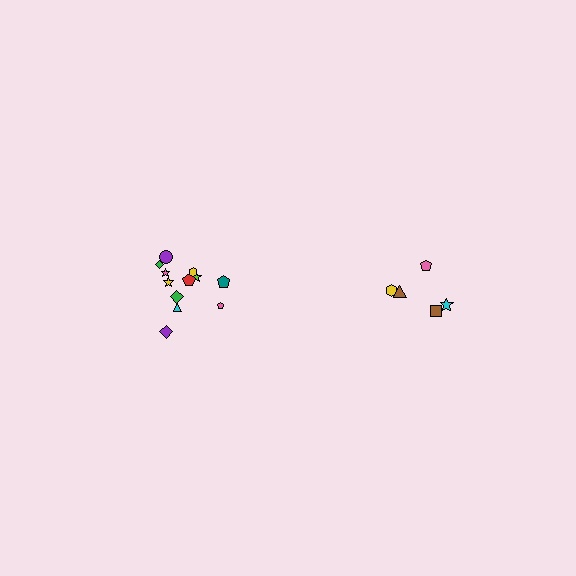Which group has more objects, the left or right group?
The left group.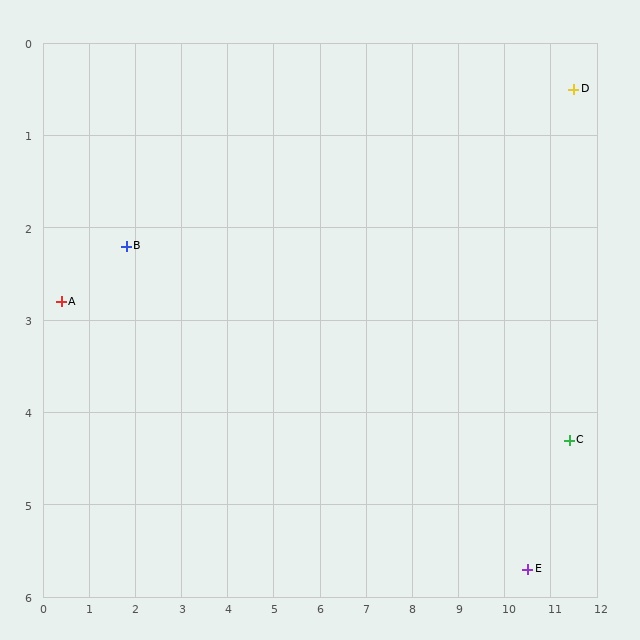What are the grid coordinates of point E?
Point E is at approximately (10.5, 5.7).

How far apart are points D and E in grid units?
Points D and E are about 5.3 grid units apart.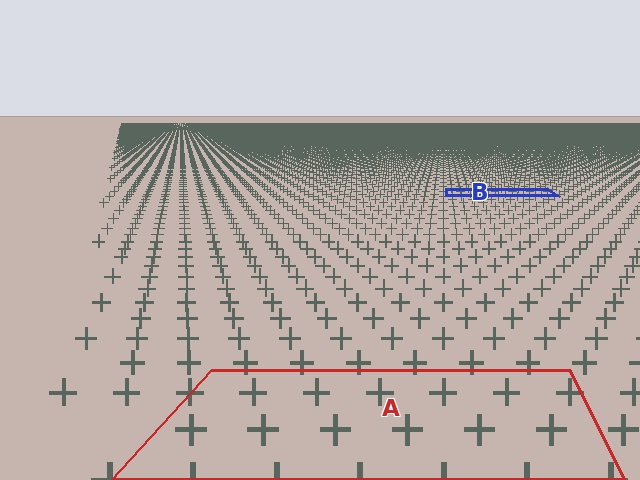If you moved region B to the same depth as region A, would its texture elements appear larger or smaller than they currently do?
They would appear larger. At a closer depth, the same texture elements are projected at a bigger on-screen size.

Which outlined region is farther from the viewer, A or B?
Region B is farther from the viewer — the texture elements inside it appear smaller and more densely packed.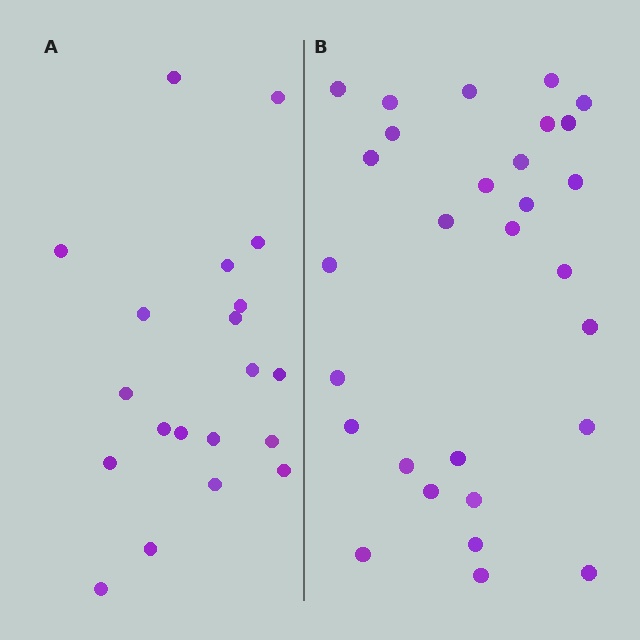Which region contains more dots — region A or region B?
Region B (the right region) has more dots.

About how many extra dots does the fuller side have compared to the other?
Region B has roughly 8 or so more dots than region A.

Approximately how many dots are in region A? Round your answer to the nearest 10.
About 20 dots.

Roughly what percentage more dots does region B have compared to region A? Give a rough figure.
About 45% more.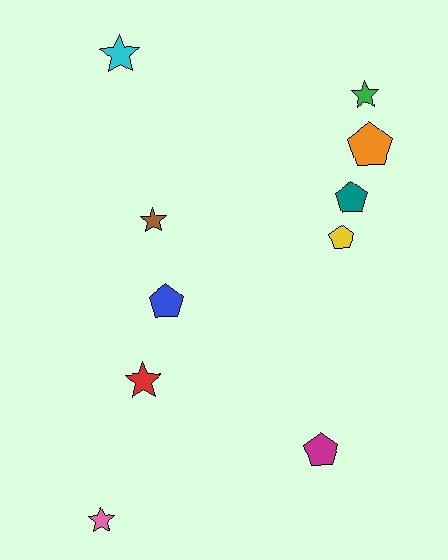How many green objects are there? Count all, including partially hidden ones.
There is 1 green object.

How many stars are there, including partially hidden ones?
There are 5 stars.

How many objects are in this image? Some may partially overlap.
There are 10 objects.